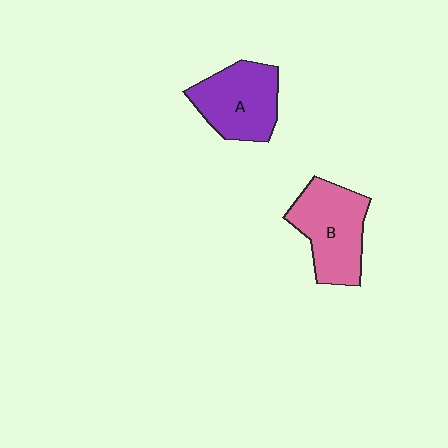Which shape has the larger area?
Shape B (pink).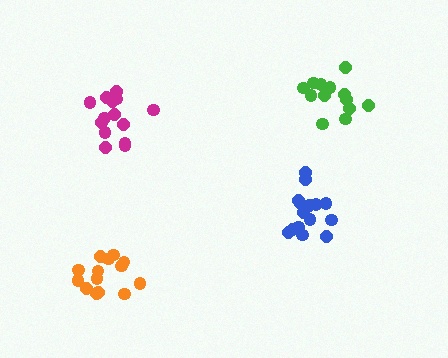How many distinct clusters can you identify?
There are 4 distinct clusters.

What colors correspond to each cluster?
The clusters are colored: blue, magenta, green, orange.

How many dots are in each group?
Group 1: 15 dots, Group 2: 14 dots, Group 3: 13 dots, Group 4: 14 dots (56 total).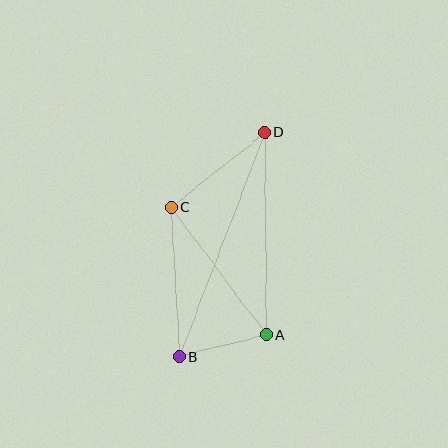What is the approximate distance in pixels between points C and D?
The distance between C and D is approximately 120 pixels.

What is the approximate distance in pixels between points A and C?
The distance between A and C is approximately 159 pixels.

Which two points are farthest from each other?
Points B and D are farthest from each other.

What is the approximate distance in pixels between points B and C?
The distance between B and C is approximately 150 pixels.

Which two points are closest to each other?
Points A and B are closest to each other.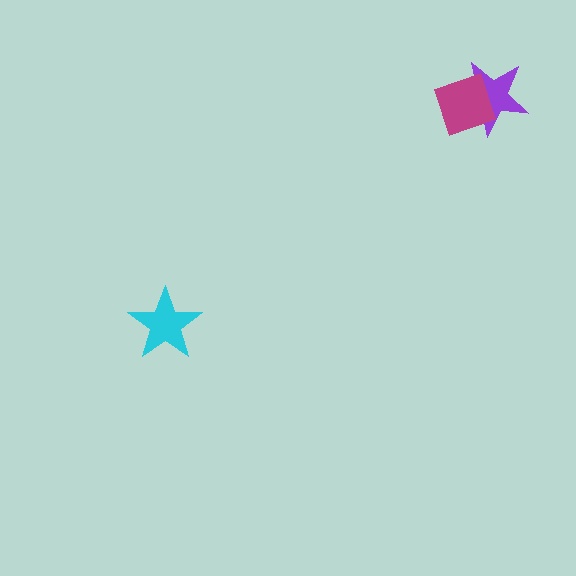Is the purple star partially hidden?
Yes, it is partially covered by another shape.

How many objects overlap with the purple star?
1 object overlaps with the purple star.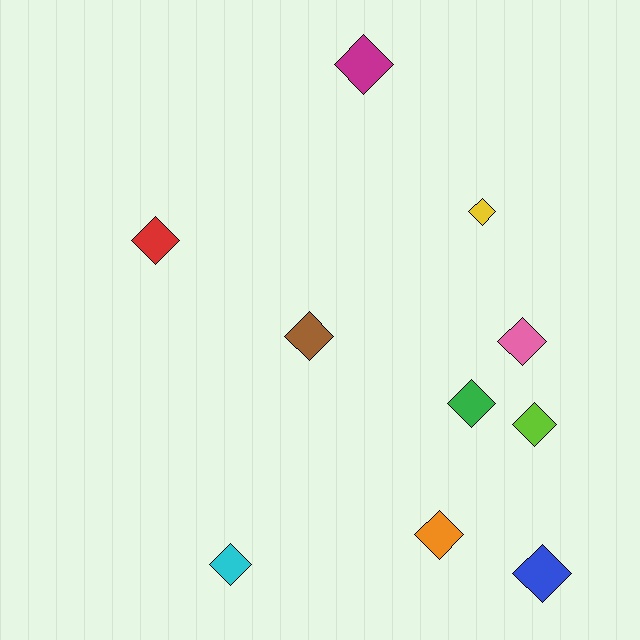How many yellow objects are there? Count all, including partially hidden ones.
There is 1 yellow object.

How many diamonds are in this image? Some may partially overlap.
There are 10 diamonds.